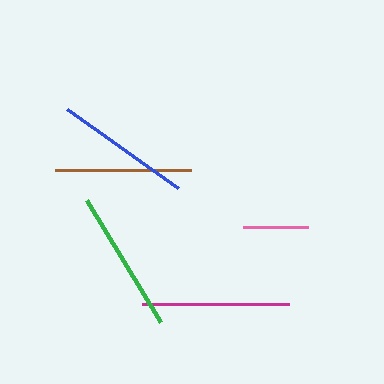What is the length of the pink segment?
The pink segment is approximately 65 pixels long.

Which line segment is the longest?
The magenta line is the longest at approximately 147 pixels.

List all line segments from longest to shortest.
From longest to shortest: magenta, green, brown, blue, pink.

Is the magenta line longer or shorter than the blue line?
The magenta line is longer than the blue line.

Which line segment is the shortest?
The pink line is the shortest at approximately 65 pixels.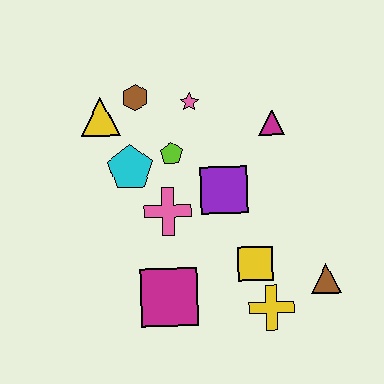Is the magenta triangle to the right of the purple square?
Yes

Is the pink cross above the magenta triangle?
No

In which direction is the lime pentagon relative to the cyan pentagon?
The lime pentagon is to the right of the cyan pentagon.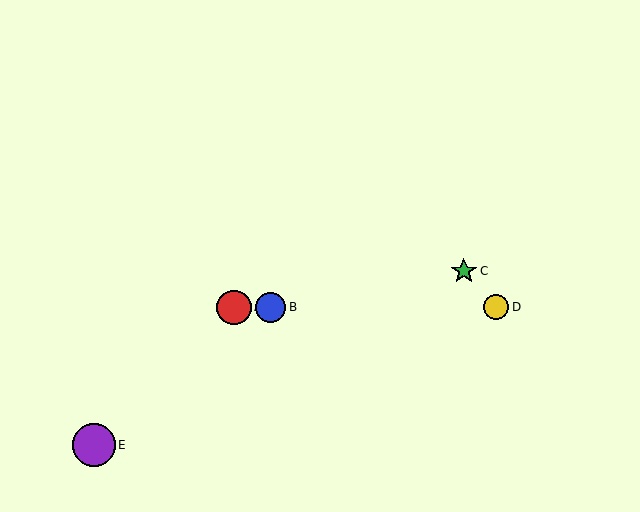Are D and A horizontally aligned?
Yes, both are at y≈307.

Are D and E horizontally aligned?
No, D is at y≈307 and E is at y≈445.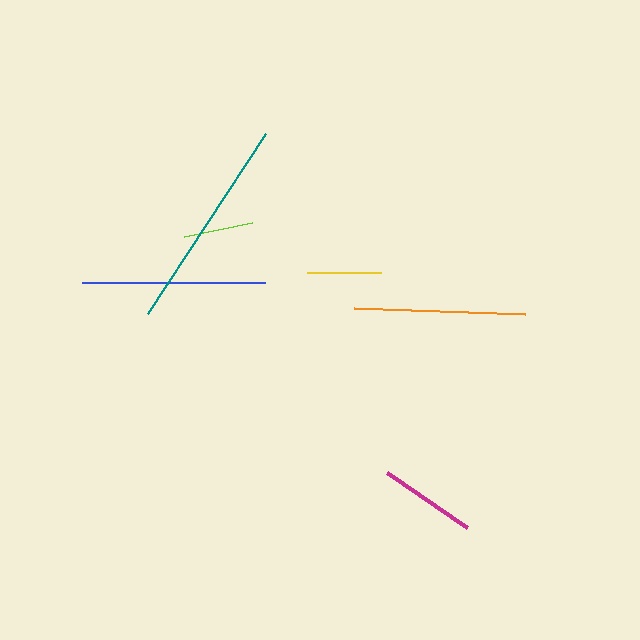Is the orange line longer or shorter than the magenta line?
The orange line is longer than the magenta line.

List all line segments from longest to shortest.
From longest to shortest: teal, blue, orange, magenta, yellow, lime.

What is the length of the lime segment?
The lime segment is approximately 70 pixels long.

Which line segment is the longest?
The teal line is the longest at approximately 215 pixels.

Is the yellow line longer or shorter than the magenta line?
The magenta line is longer than the yellow line.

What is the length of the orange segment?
The orange segment is approximately 171 pixels long.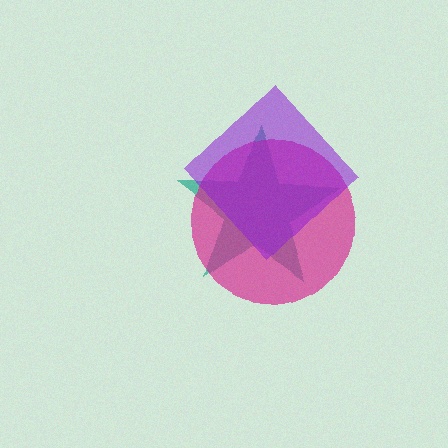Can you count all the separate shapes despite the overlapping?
Yes, there are 3 separate shapes.